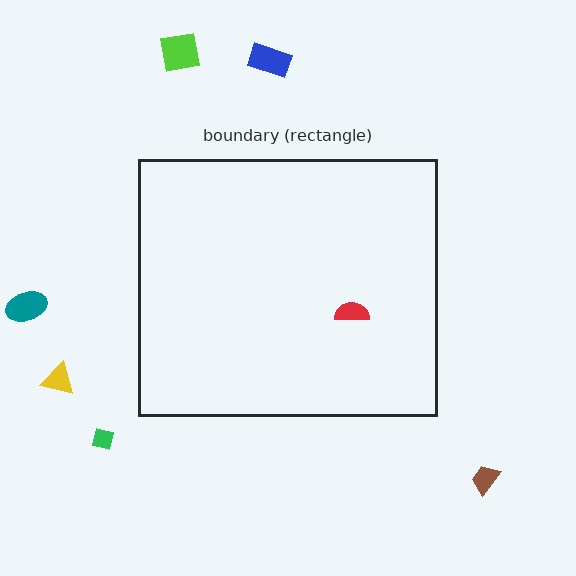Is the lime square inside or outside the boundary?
Outside.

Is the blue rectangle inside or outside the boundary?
Outside.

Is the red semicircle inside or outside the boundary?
Inside.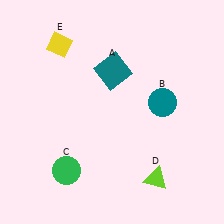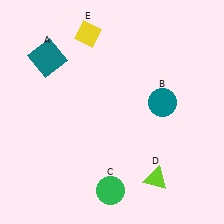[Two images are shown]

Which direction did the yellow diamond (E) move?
The yellow diamond (E) moved right.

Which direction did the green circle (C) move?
The green circle (C) moved right.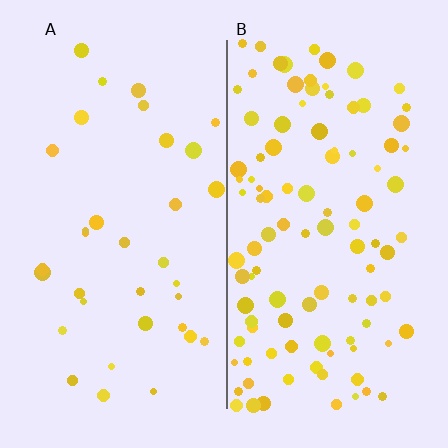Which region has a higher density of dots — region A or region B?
B (the right).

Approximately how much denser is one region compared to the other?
Approximately 3.0× — region B over region A.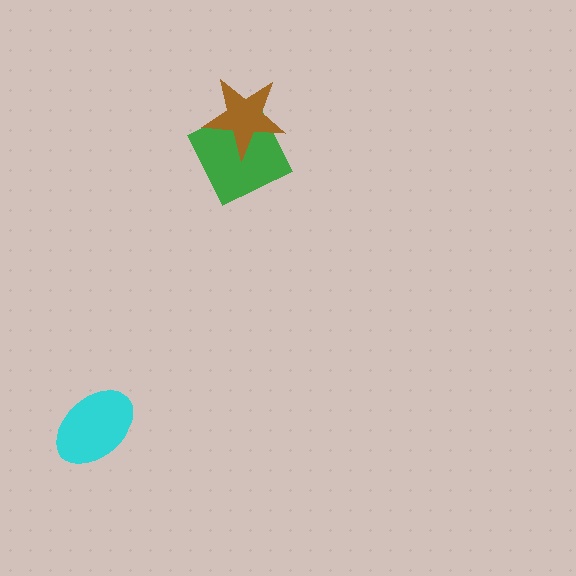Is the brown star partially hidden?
No, no other shape covers it.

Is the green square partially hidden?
Yes, it is partially covered by another shape.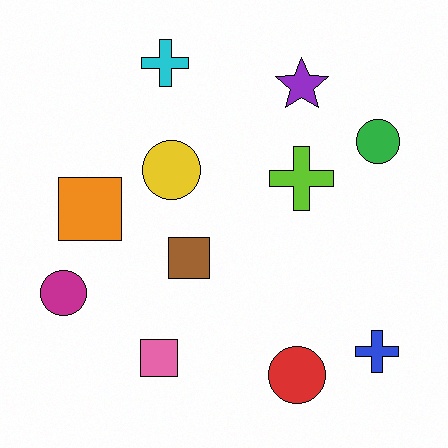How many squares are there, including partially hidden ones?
There are 3 squares.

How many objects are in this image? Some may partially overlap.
There are 11 objects.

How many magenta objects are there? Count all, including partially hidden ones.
There is 1 magenta object.